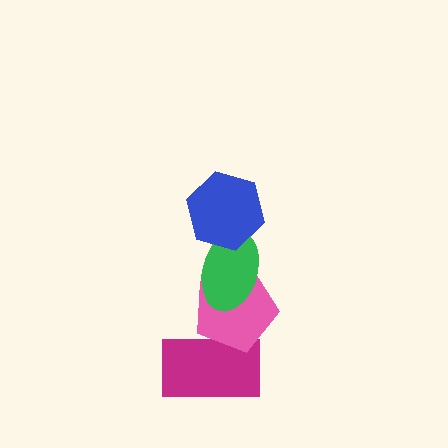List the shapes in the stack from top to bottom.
From top to bottom: the blue hexagon, the green ellipse, the pink pentagon, the magenta rectangle.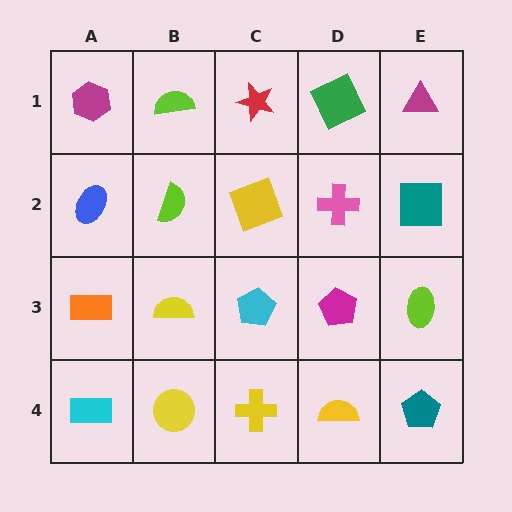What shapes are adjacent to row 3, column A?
A blue ellipse (row 2, column A), a cyan rectangle (row 4, column A), a yellow semicircle (row 3, column B).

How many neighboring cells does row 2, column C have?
4.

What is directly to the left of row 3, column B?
An orange rectangle.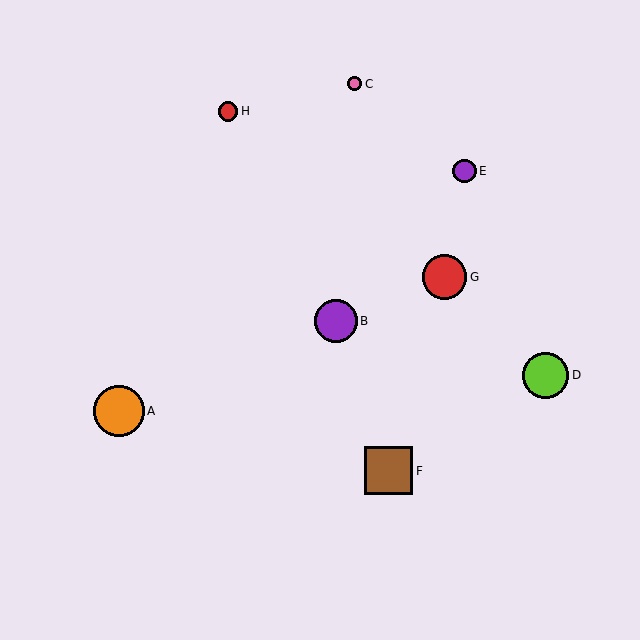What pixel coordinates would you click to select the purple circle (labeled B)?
Click at (336, 321) to select the purple circle B.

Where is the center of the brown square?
The center of the brown square is at (389, 471).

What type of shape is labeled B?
Shape B is a purple circle.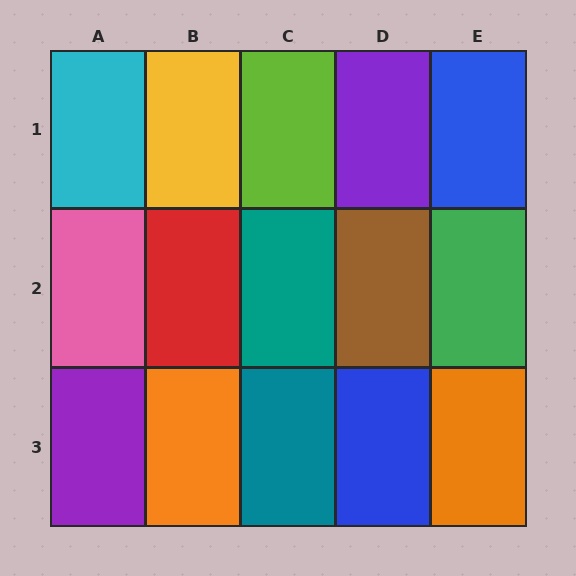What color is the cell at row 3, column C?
Teal.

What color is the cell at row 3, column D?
Blue.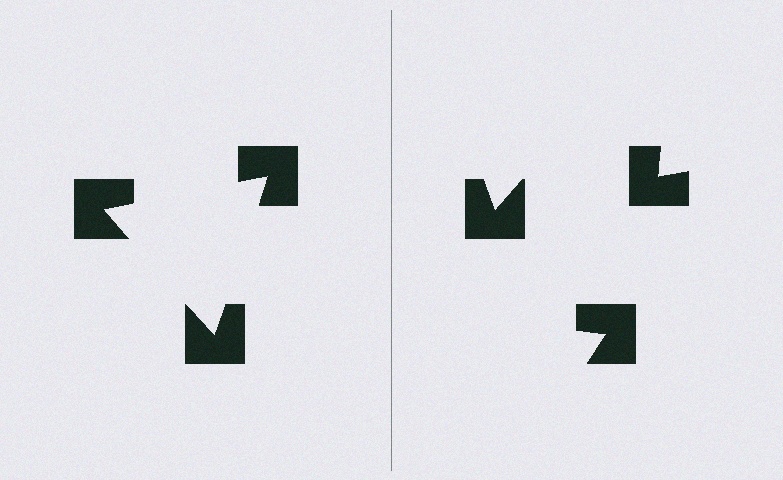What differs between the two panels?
The notched squares are positioned identically on both sides; only the wedge orientations differ. On the left they align to a triangle; on the right they are misaligned.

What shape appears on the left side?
An illusory triangle.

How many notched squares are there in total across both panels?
6 — 3 on each side.